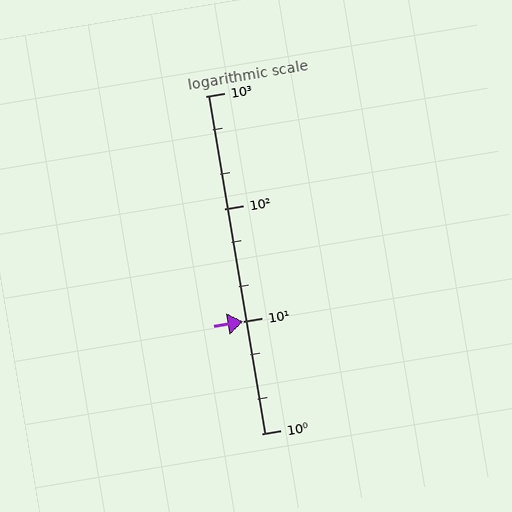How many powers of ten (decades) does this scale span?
The scale spans 3 decades, from 1 to 1000.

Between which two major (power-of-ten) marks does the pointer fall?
The pointer is between 10 and 100.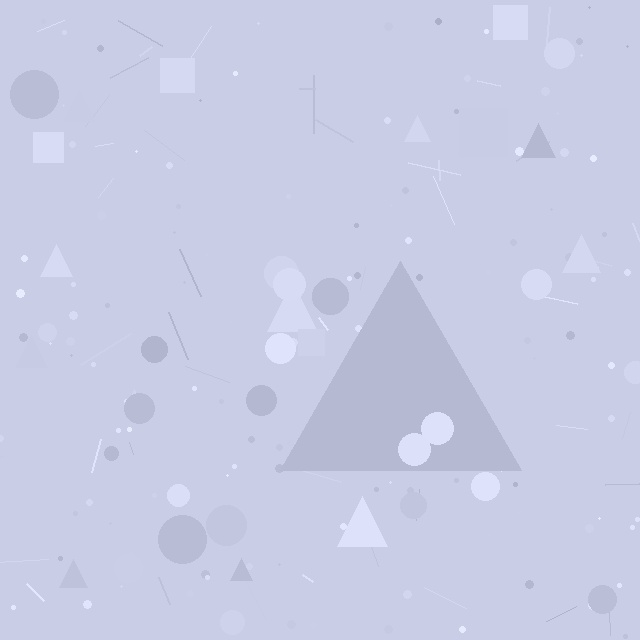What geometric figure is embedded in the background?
A triangle is embedded in the background.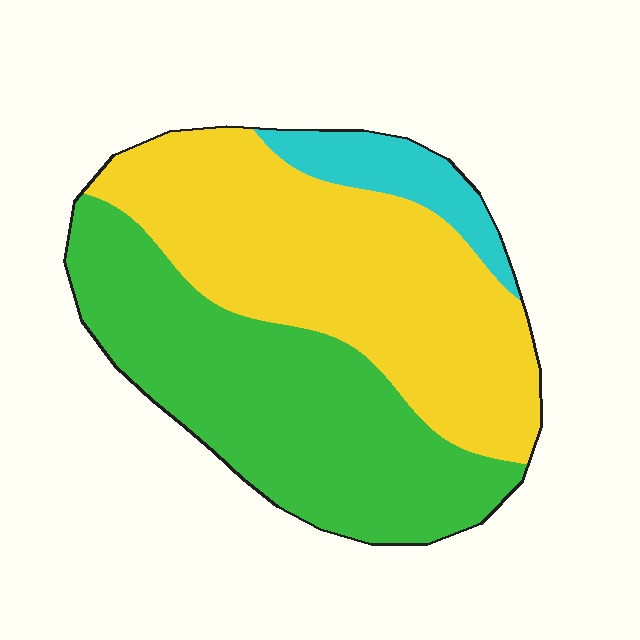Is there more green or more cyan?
Green.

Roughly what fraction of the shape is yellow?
Yellow covers about 45% of the shape.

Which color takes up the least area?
Cyan, at roughly 10%.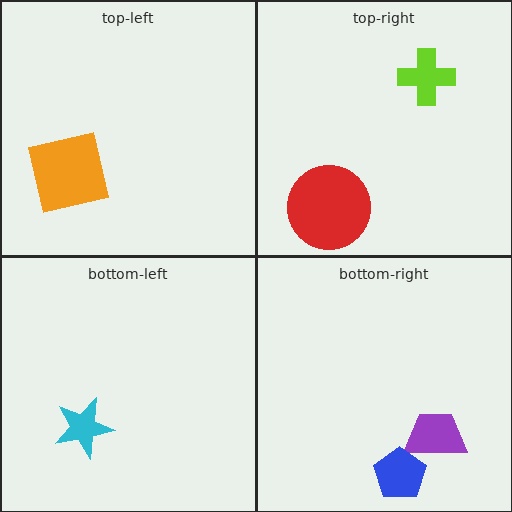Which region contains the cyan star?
The bottom-left region.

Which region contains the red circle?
The top-right region.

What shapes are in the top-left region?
The orange square.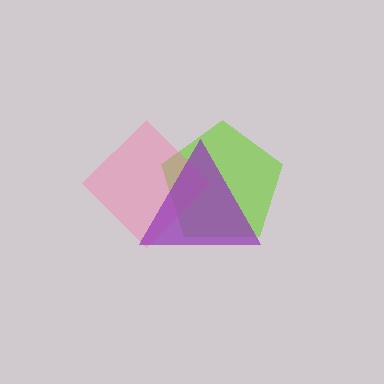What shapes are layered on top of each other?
The layered shapes are: a lime pentagon, a pink diamond, a purple triangle.